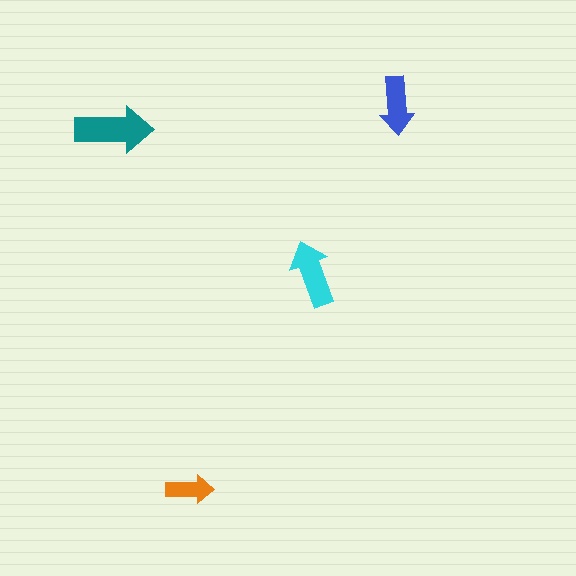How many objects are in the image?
There are 4 objects in the image.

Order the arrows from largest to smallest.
the teal one, the cyan one, the blue one, the orange one.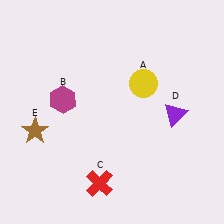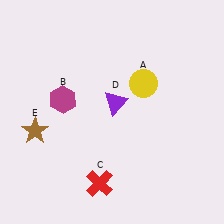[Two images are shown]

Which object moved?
The purple triangle (D) moved left.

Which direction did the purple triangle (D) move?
The purple triangle (D) moved left.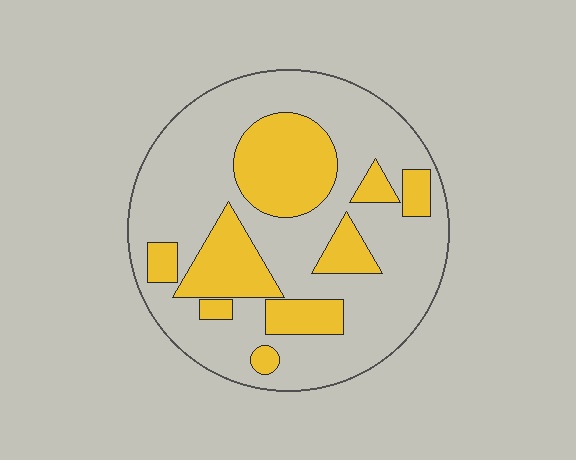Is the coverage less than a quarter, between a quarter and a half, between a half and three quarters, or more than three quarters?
Between a quarter and a half.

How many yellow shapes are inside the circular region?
9.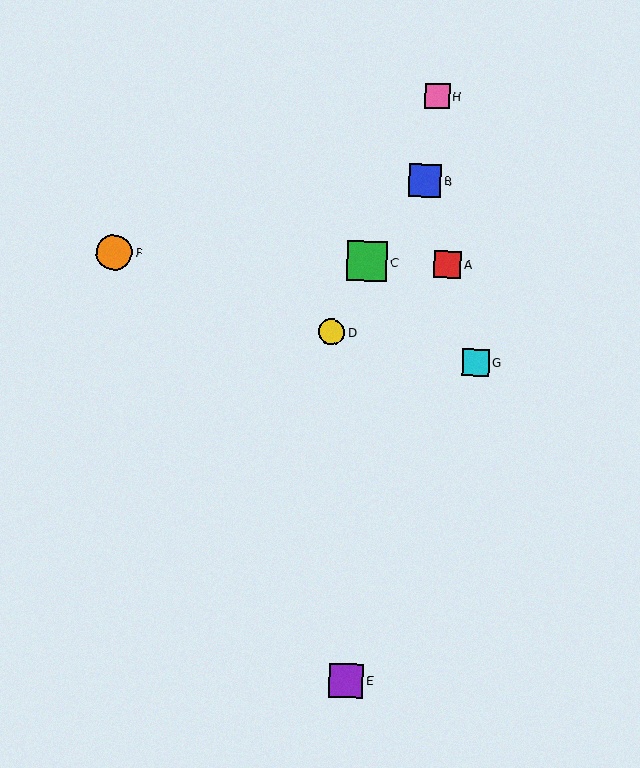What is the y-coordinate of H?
Object H is at y≈96.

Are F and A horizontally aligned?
Yes, both are at y≈252.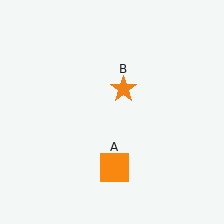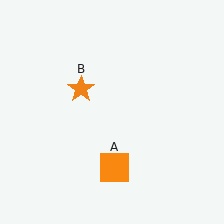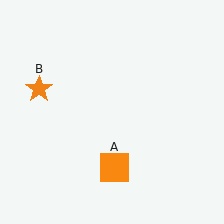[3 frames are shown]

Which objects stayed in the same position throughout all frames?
Orange square (object A) remained stationary.